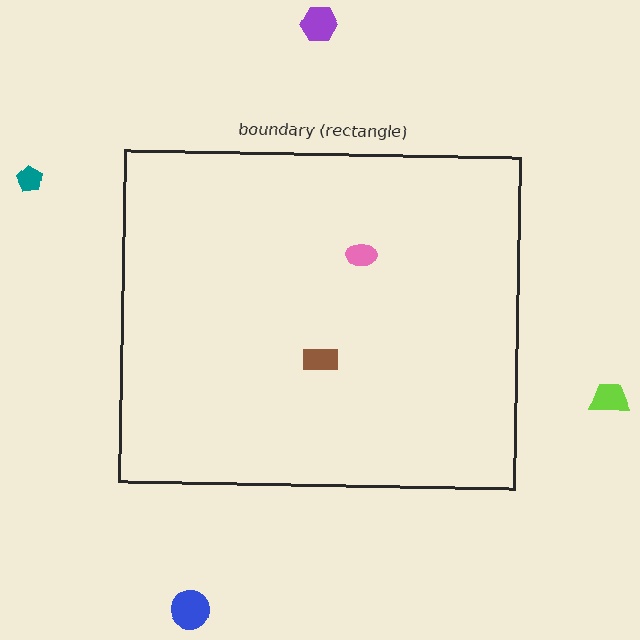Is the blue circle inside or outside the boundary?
Outside.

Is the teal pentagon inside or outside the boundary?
Outside.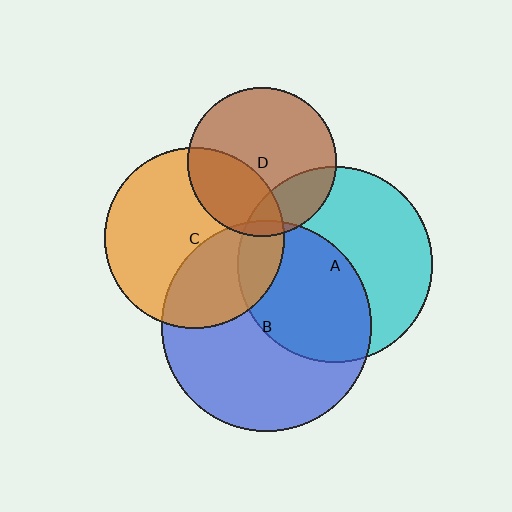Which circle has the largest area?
Circle B (blue).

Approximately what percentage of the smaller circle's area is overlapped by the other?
Approximately 20%.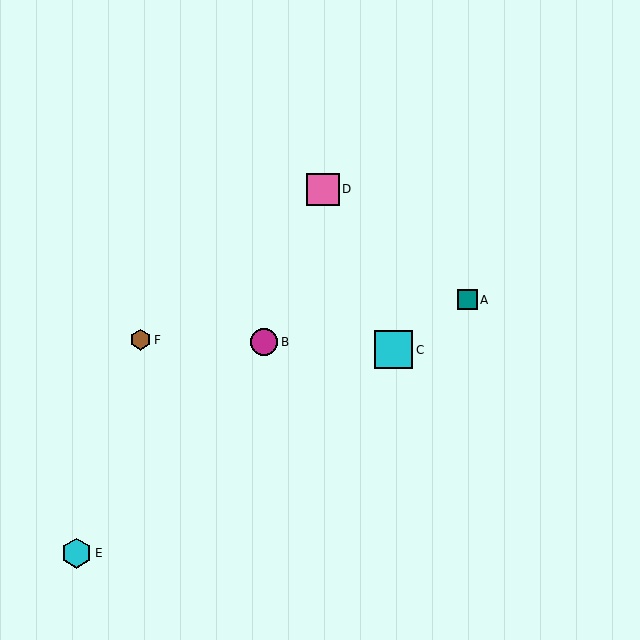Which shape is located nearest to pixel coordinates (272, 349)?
The magenta circle (labeled B) at (264, 342) is nearest to that location.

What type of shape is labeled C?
Shape C is a cyan square.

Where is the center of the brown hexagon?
The center of the brown hexagon is at (140, 340).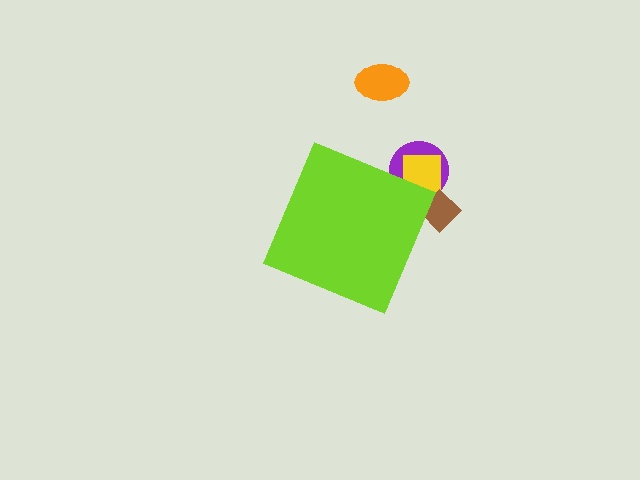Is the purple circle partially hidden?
Yes, the purple circle is partially hidden behind the lime diamond.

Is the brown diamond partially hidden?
Yes, the brown diamond is partially hidden behind the lime diamond.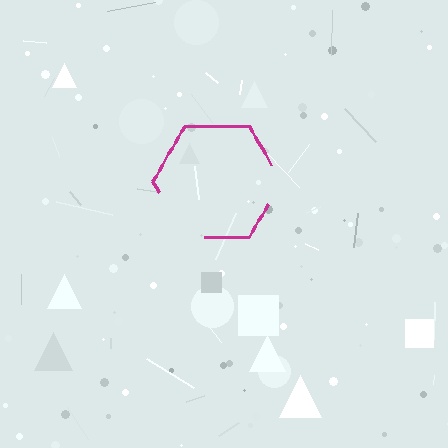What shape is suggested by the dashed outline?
The dashed outline suggests a hexagon.